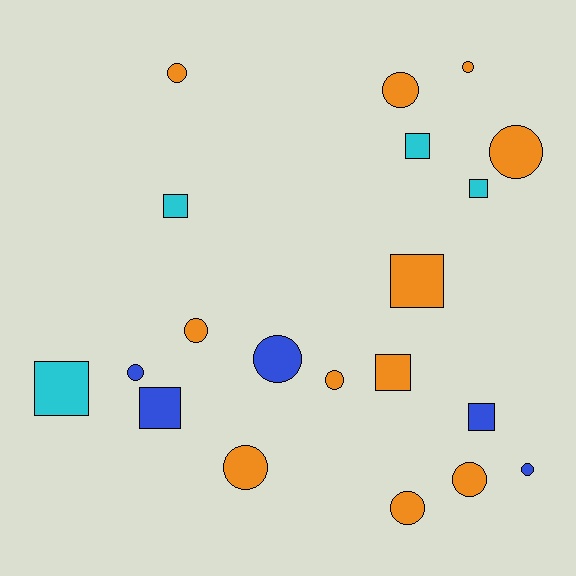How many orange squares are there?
There are 2 orange squares.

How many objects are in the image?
There are 20 objects.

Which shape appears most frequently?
Circle, with 12 objects.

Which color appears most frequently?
Orange, with 11 objects.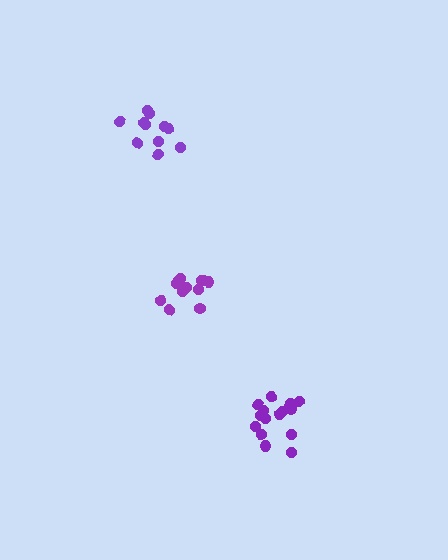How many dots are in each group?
Group 1: 12 dots, Group 2: 15 dots, Group 3: 11 dots (38 total).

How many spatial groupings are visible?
There are 3 spatial groupings.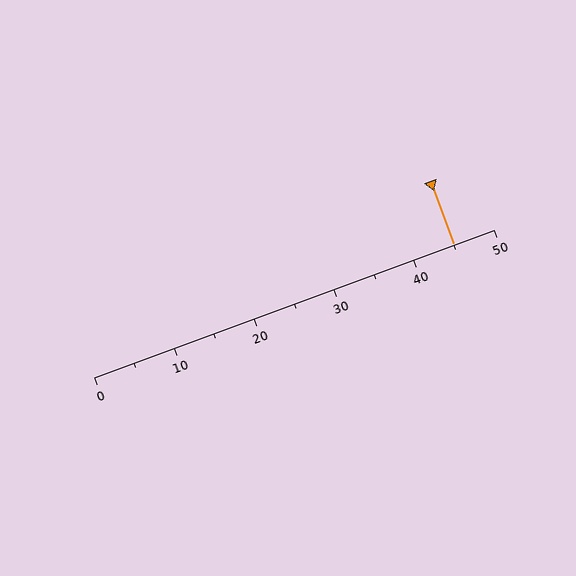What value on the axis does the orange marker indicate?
The marker indicates approximately 45.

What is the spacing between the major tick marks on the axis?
The major ticks are spaced 10 apart.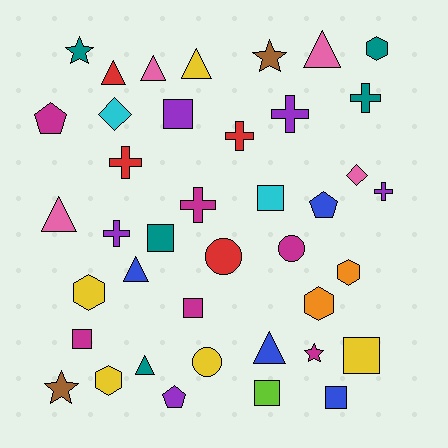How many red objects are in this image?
There are 4 red objects.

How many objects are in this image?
There are 40 objects.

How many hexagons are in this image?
There are 5 hexagons.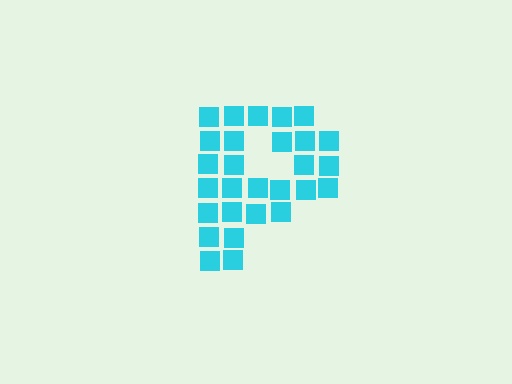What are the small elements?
The small elements are squares.